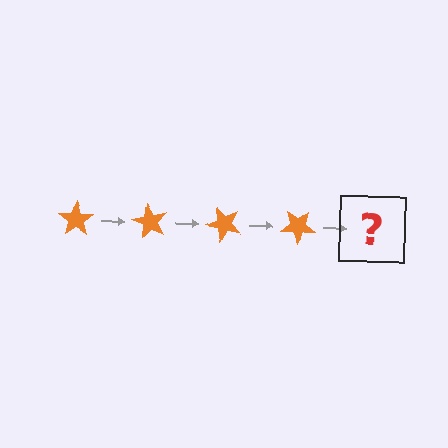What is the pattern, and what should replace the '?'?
The pattern is that the star rotates 60 degrees each step. The '?' should be an orange star rotated 240 degrees.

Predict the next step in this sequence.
The next step is an orange star rotated 240 degrees.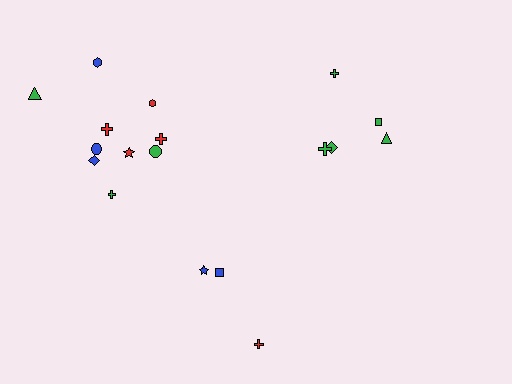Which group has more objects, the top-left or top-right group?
The top-left group.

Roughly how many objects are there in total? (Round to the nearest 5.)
Roughly 20 objects in total.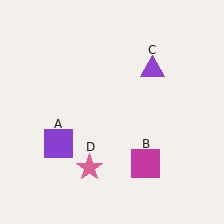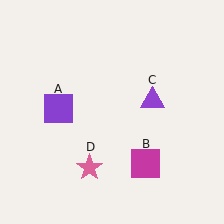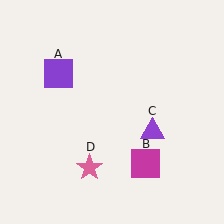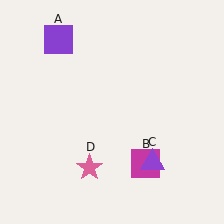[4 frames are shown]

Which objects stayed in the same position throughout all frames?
Magenta square (object B) and pink star (object D) remained stationary.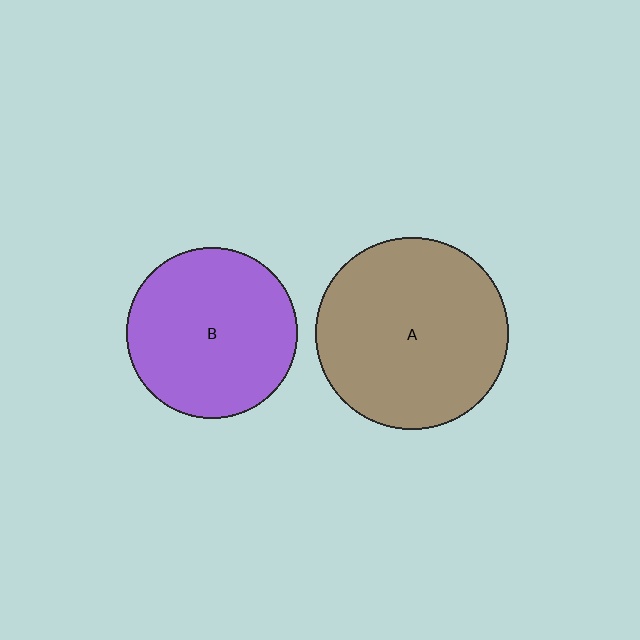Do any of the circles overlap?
No, none of the circles overlap.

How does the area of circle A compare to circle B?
Approximately 1.3 times.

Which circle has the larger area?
Circle A (brown).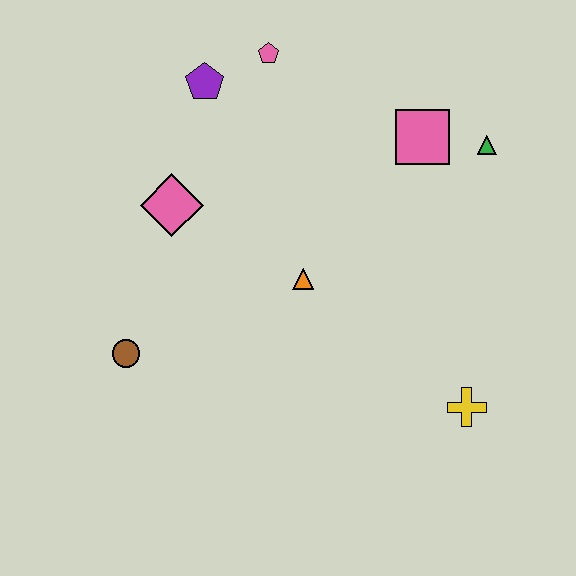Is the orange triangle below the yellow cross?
No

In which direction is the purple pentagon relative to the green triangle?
The purple pentagon is to the left of the green triangle.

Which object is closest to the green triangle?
The pink square is closest to the green triangle.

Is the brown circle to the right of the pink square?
No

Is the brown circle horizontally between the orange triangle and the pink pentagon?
No